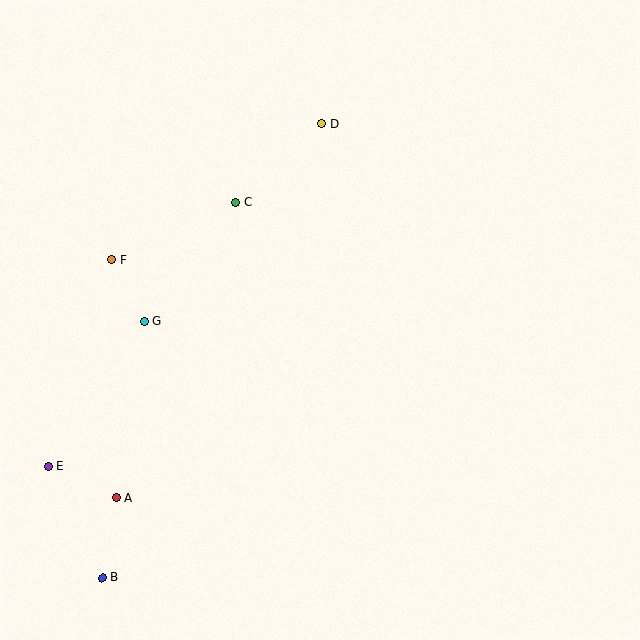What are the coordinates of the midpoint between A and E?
The midpoint between A and E is at (82, 482).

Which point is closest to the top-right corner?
Point D is closest to the top-right corner.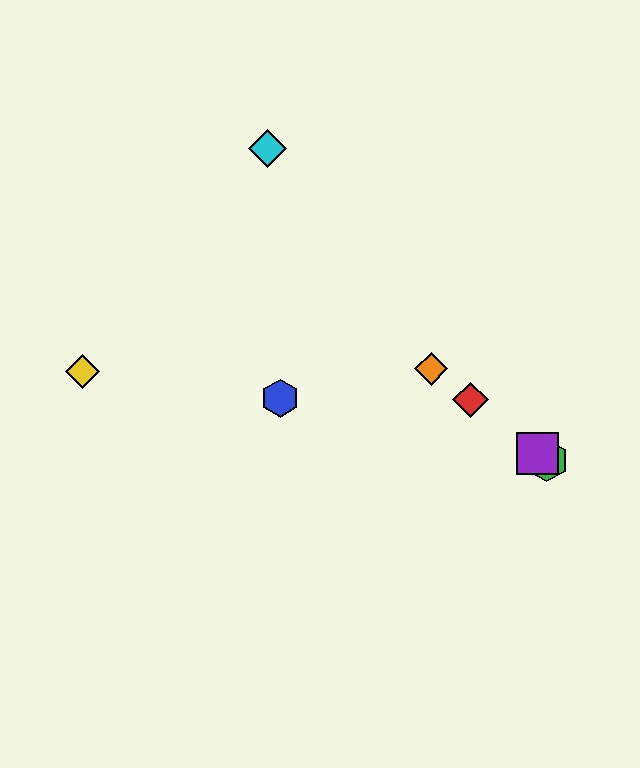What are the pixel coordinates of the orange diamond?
The orange diamond is at (431, 369).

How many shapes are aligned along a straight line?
4 shapes (the red diamond, the green hexagon, the purple square, the orange diamond) are aligned along a straight line.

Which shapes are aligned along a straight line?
The red diamond, the green hexagon, the purple square, the orange diamond are aligned along a straight line.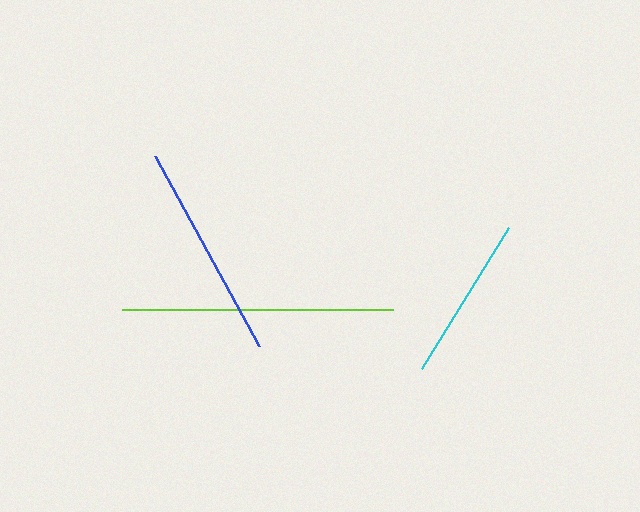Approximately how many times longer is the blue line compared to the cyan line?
The blue line is approximately 1.3 times the length of the cyan line.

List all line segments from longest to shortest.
From longest to shortest: lime, blue, cyan.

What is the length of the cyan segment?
The cyan segment is approximately 166 pixels long.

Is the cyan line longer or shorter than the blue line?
The blue line is longer than the cyan line.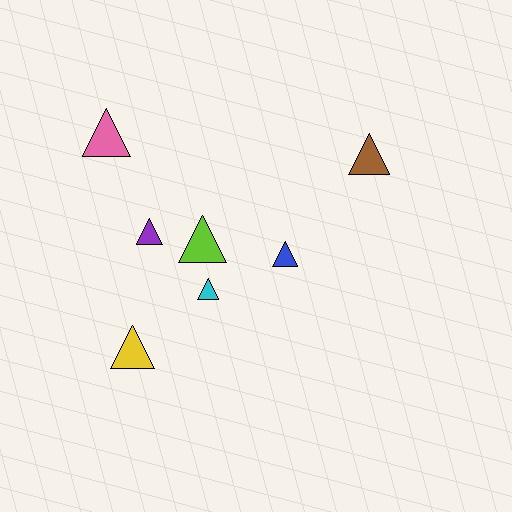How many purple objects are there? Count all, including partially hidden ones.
There is 1 purple object.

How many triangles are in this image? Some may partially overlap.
There are 7 triangles.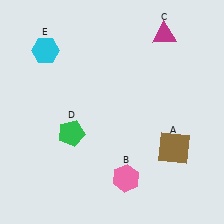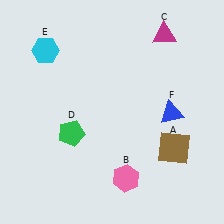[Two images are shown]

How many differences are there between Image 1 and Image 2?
There is 1 difference between the two images.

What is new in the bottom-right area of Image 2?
A blue triangle (F) was added in the bottom-right area of Image 2.